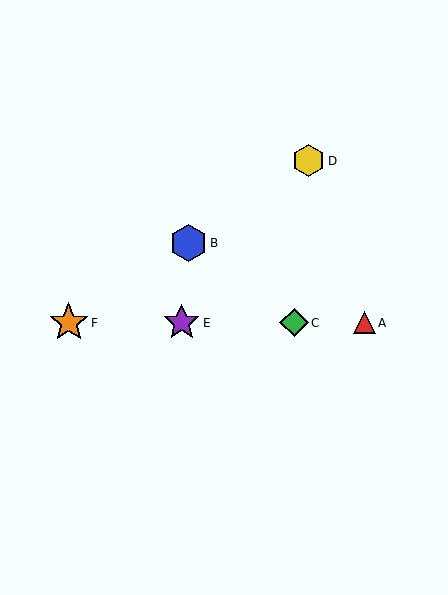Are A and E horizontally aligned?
Yes, both are at y≈323.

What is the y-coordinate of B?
Object B is at y≈243.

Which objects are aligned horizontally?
Objects A, C, E, F are aligned horizontally.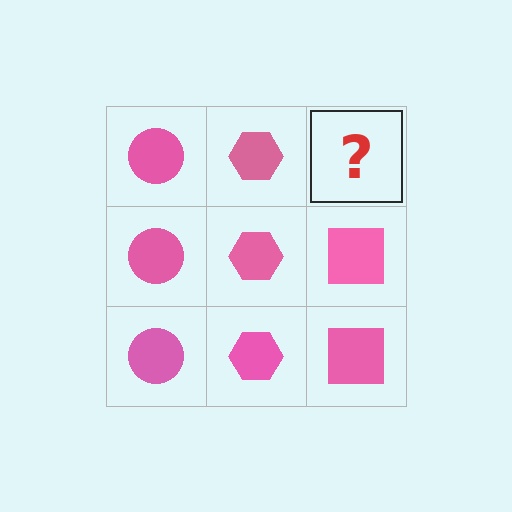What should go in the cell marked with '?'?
The missing cell should contain a pink square.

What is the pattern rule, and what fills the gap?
The rule is that each column has a consistent shape. The gap should be filled with a pink square.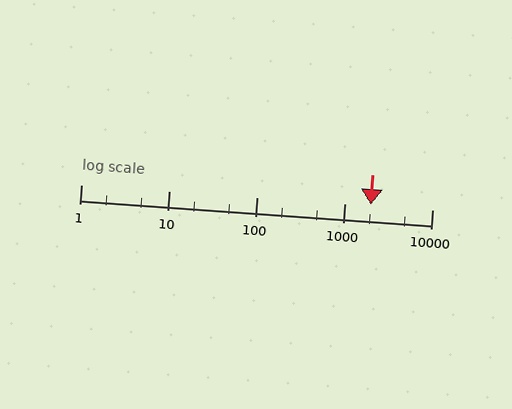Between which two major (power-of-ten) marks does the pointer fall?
The pointer is between 1000 and 10000.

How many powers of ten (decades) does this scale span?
The scale spans 4 decades, from 1 to 10000.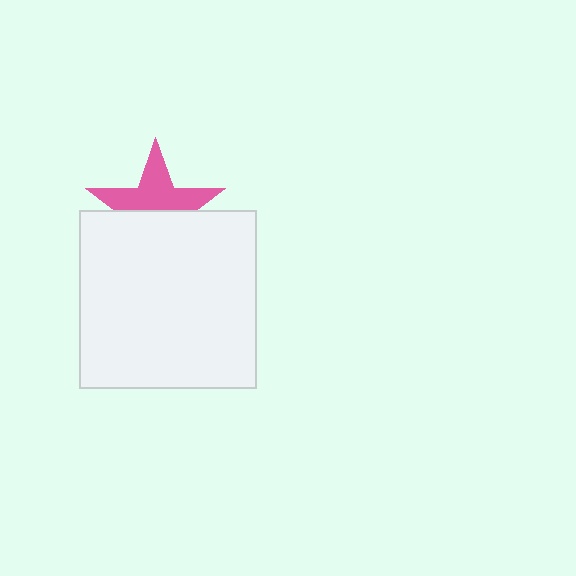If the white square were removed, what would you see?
You would see the complete pink star.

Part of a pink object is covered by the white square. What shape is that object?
It is a star.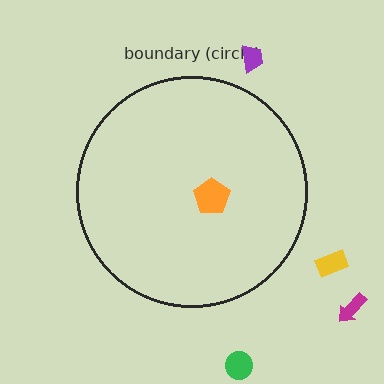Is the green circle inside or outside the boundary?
Outside.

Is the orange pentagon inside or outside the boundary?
Inside.